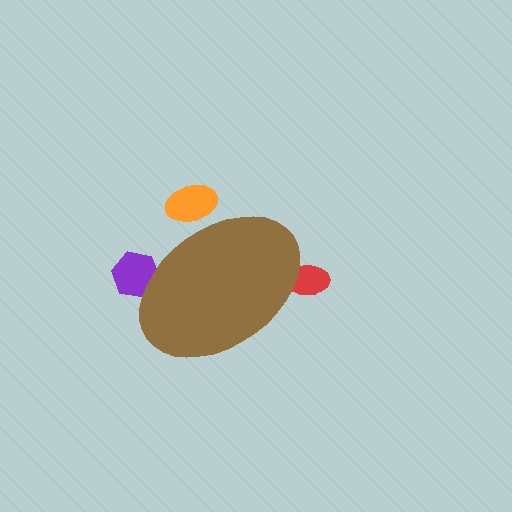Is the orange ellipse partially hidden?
Yes, the orange ellipse is partially hidden behind the brown ellipse.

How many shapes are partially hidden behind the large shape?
3 shapes are partially hidden.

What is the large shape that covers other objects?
A brown ellipse.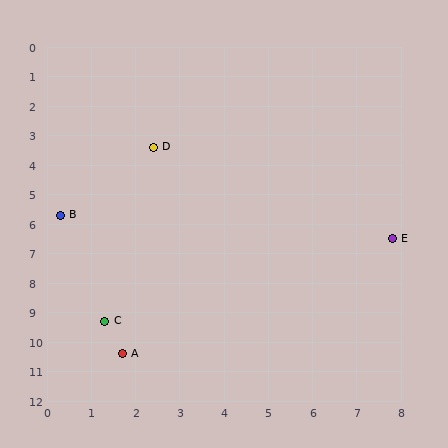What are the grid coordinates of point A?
Point A is at approximately (1.7, 10.4).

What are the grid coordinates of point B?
Point B is at approximately (0.3, 5.7).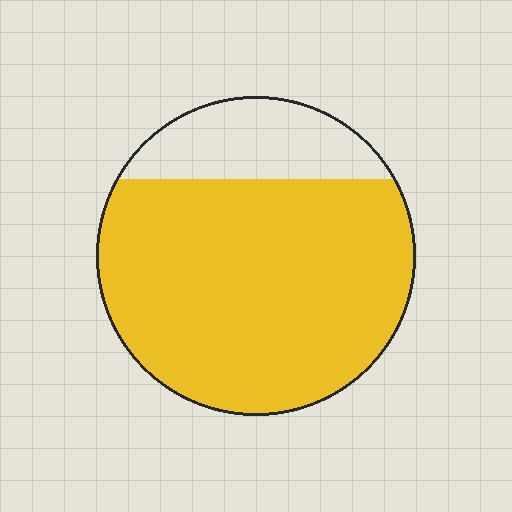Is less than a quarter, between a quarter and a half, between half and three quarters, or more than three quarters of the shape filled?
More than three quarters.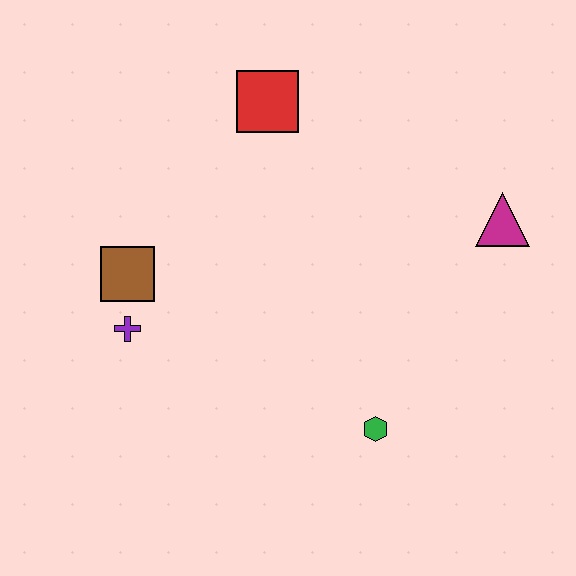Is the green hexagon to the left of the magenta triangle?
Yes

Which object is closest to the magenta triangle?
The green hexagon is closest to the magenta triangle.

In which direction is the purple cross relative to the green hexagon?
The purple cross is to the left of the green hexagon.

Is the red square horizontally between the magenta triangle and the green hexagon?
No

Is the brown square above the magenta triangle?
No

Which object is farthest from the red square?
The green hexagon is farthest from the red square.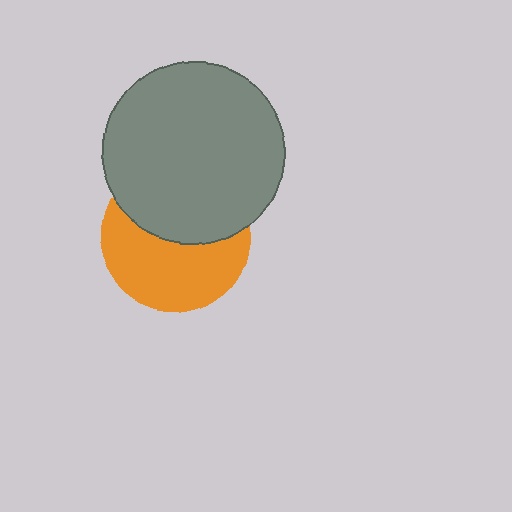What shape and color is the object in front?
The object in front is a gray circle.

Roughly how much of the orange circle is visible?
About half of it is visible (roughly 54%).